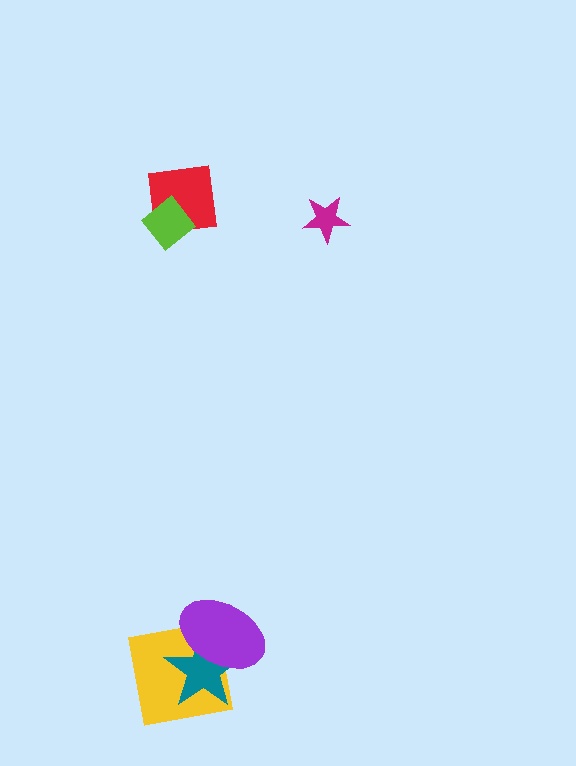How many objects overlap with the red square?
1 object overlaps with the red square.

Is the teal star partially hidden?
Yes, it is partially covered by another shape.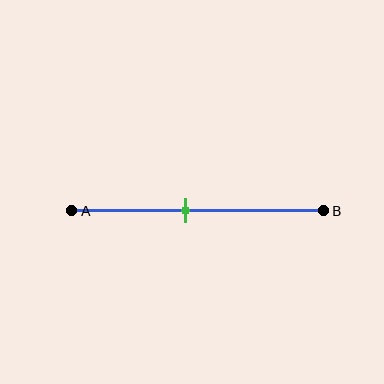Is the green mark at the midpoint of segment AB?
No, the mark is at about 45% from A, not at the 50% midpoint.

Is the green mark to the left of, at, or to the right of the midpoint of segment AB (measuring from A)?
The green mark is to the left of the midpoint of segment AB.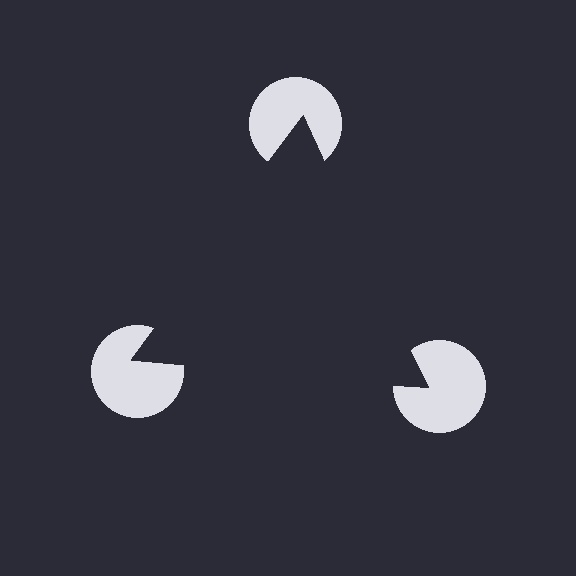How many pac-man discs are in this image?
There are 3 — one at each vertex of the illusory triangle.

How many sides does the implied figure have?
3 sides.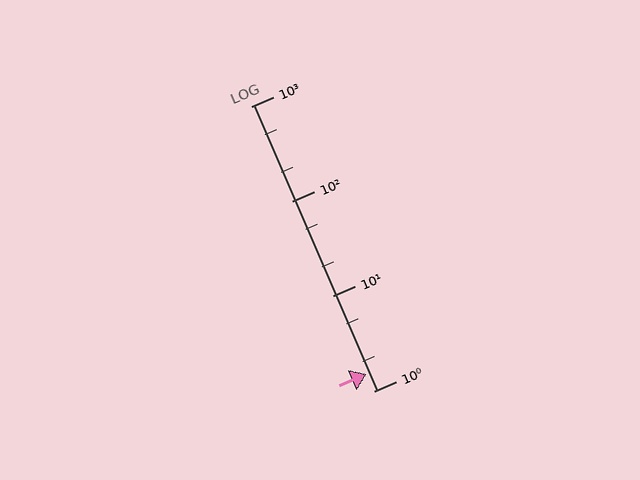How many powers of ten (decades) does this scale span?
The scale spans 3 decades, from 1 to 1000.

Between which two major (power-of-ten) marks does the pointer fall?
The pointer is between 1 and 10.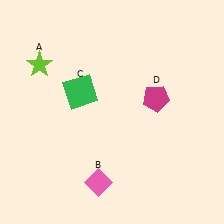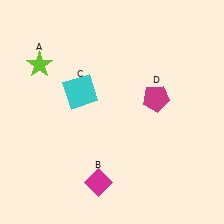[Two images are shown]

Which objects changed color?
B changed from pink to magenta. C changed from green to cyan.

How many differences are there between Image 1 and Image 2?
There are 2 differences between the two images.